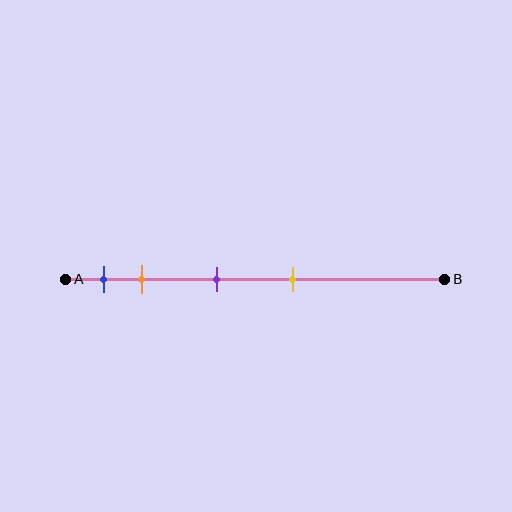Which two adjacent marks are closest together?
The blue and orange marks are the closest adjacent pair.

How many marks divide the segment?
There are 4 marks dividing the segment.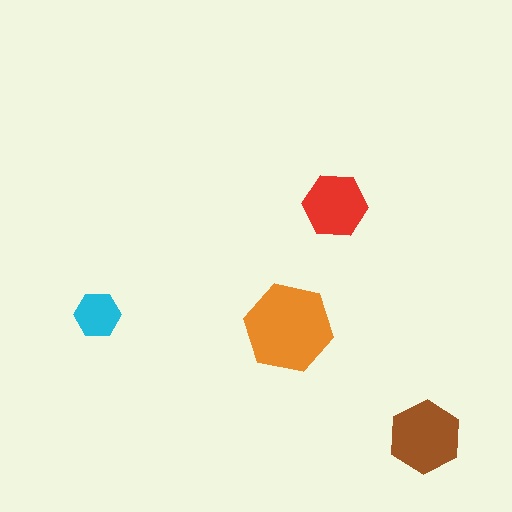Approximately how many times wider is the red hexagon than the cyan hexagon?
About 1.5 times wider.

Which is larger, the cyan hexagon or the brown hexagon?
The brown one.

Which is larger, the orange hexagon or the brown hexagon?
The orange one.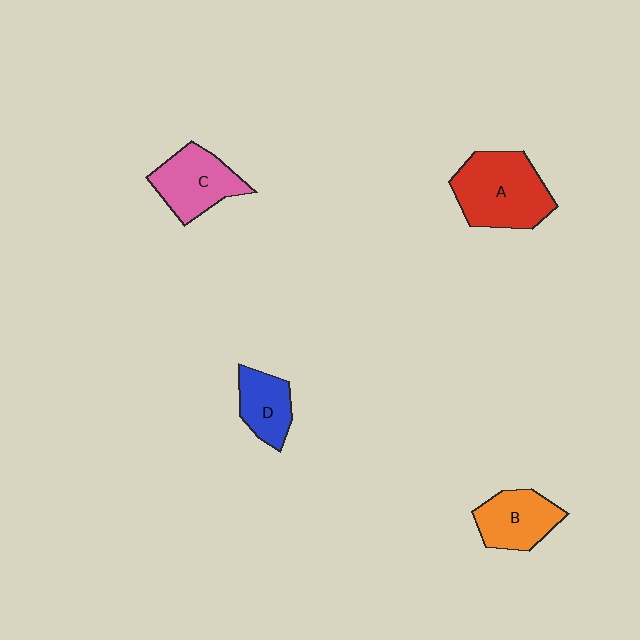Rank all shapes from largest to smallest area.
From largest to smallest: A (red), C (pink), B (orange), D (blue).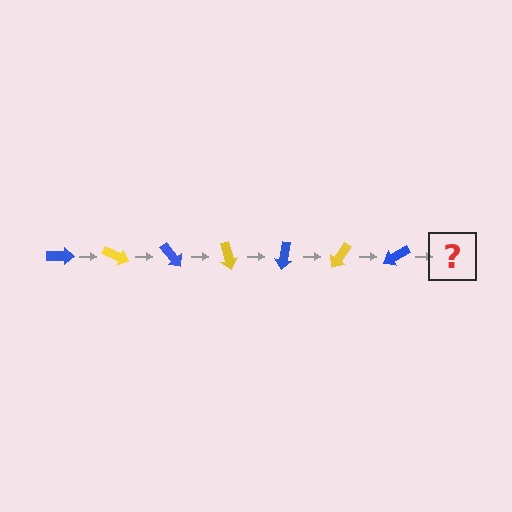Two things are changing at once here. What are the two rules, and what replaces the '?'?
The two rules are that it rotates 25 degrees each step and the color cycles through blue and yellow. The '?' should be a yellow arrow, rotated 175 degrees from the start.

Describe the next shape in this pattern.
It should be a yellow arrow, rotated 175 degrees from the start.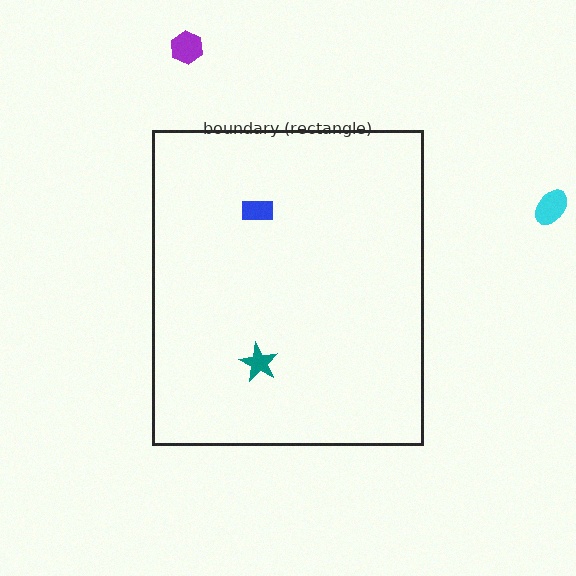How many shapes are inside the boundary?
2 inside, 2 outside.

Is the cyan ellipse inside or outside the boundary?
Outside.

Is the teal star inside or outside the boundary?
Inside.